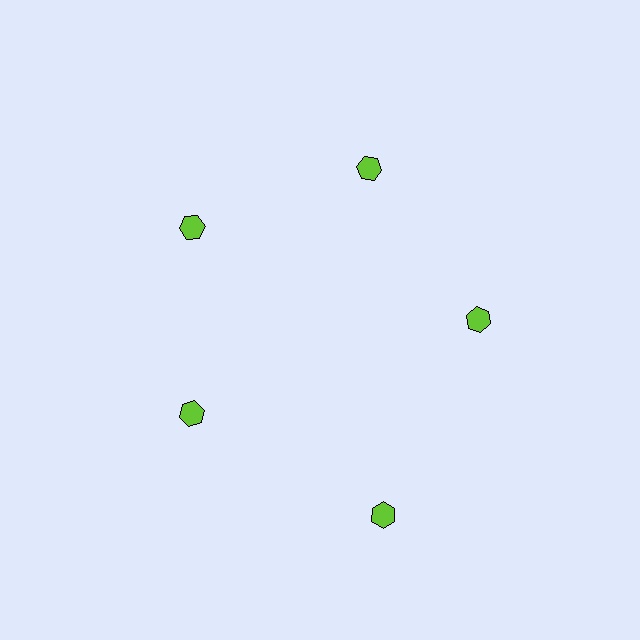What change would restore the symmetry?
The symmetry would be restored by moving it inward, back onto the ring so that all 5 hexagons sit at equal angles and equal distance from the center.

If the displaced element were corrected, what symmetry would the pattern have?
It would have 5-fold rotational symmetry — the pattern would map onto itself every 72 degrees.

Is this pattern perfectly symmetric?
No. The 5 lime hexagons are arranged in a ring, but one element near the 5 o'clock position is pushed outward from the center, breaking the 5-fold rotational symmetry.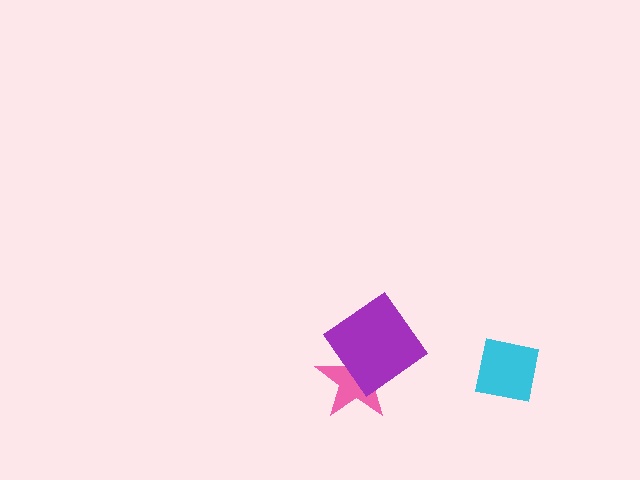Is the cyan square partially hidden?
No, no other shape covers it.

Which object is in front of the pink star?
The purple diamond is in front of the pink star.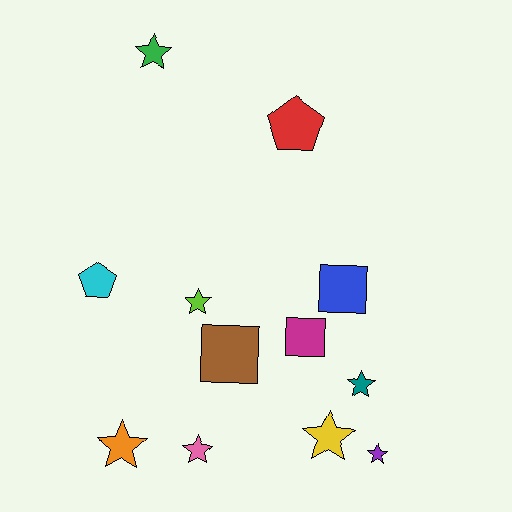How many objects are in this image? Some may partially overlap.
There are 12 objects.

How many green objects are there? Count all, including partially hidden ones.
There is 1 green object.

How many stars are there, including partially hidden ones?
There are 7 stars.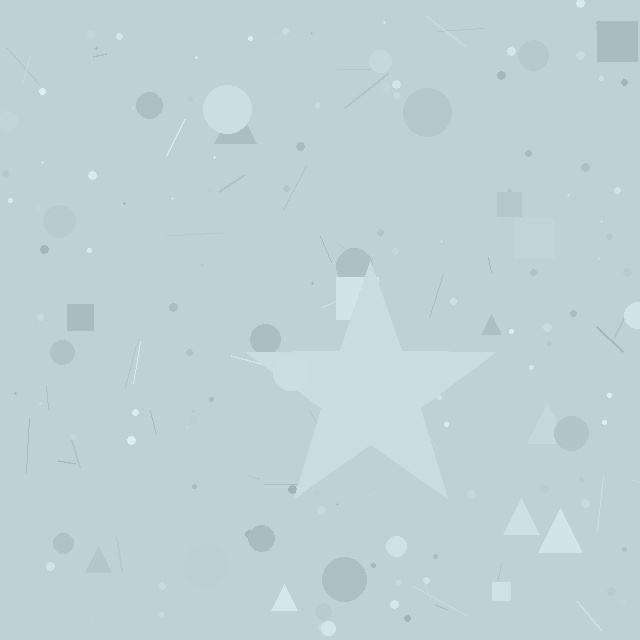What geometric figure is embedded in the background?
A star is embedded in the background.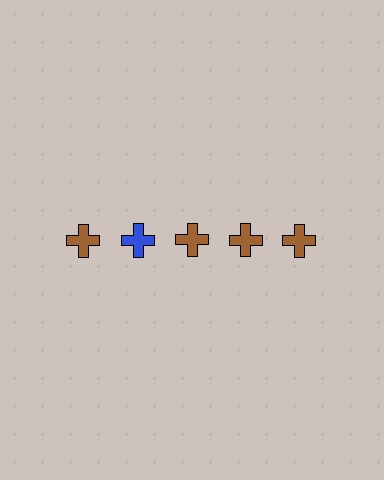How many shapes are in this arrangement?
There are 5 shapes arranged in a grid pattern.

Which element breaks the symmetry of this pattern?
The blue cross in the top row, second from left column breaks the symmetry. All other shapes are brown crosses.